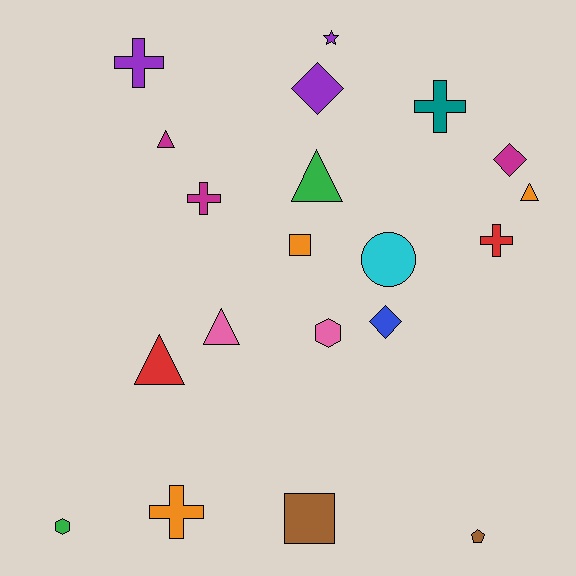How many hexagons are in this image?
There are 2 hexagons.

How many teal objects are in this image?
There is 1 teal object.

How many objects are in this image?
There are 20 objects.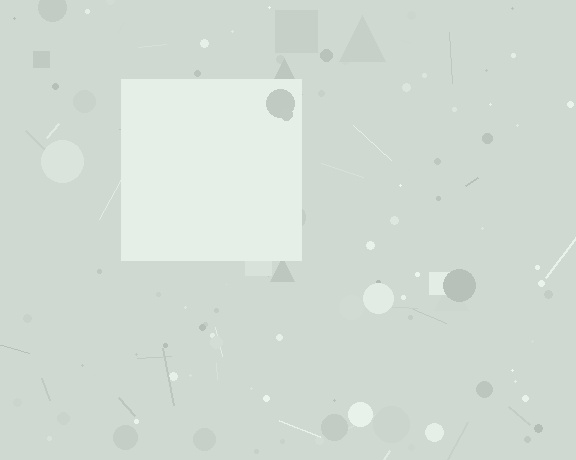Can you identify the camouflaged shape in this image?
The camouflaged shape is a square.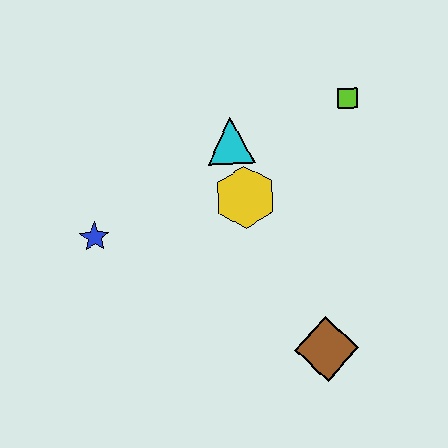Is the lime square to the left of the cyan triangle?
No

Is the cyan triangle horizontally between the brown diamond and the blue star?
Yes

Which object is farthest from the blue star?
The lime square is farthest from the blue star.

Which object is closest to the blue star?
The yellow hexagon is closest to the blue star.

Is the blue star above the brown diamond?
Yes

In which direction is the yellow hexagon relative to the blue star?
The yellow hexagon is to the right of the blue star.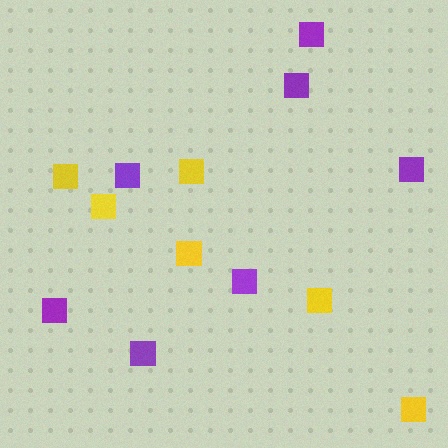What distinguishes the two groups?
There are 2 groups: one group of purple squares (7) and one group of yellow squares (6).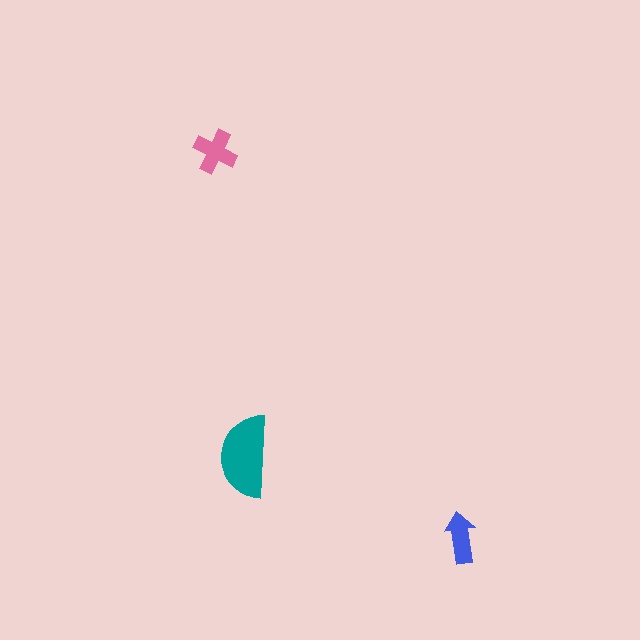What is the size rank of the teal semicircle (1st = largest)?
1st.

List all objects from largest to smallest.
The teal semicircle, the pink cross, the blue arrow.